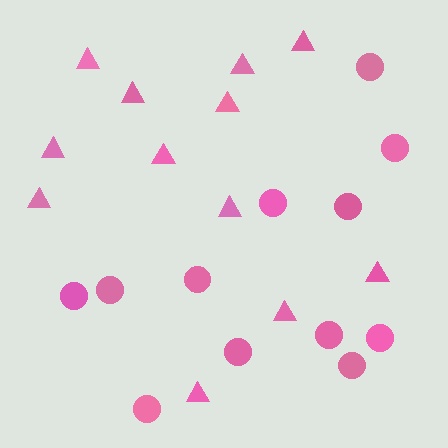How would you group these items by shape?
There are 2 groups: one group of circles (12) and one group of triangles (12).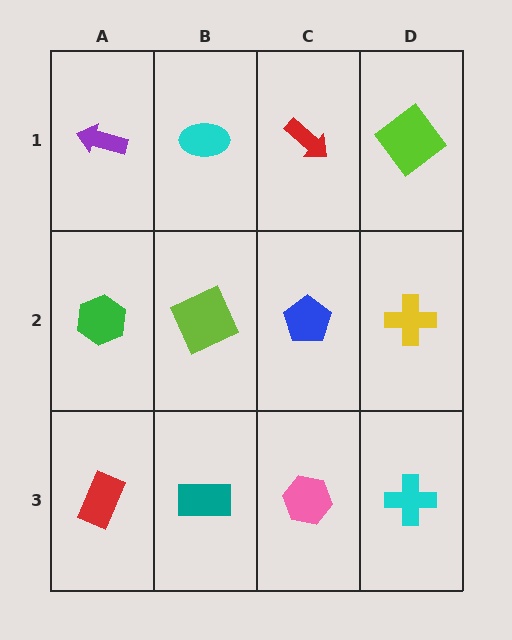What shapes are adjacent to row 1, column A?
A green hexagon (row 2, column A), a cyan ellipse (row 1, column B).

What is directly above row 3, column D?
A yellow cross.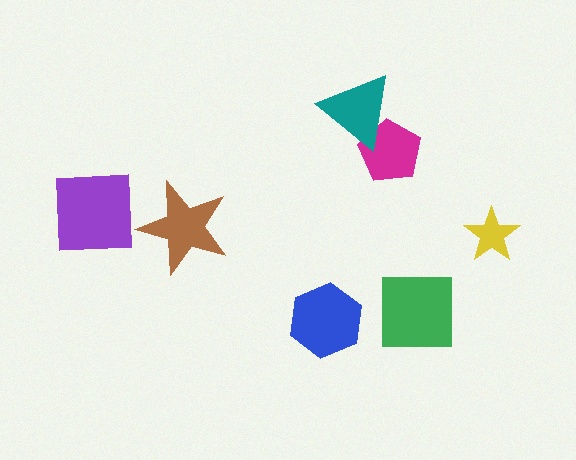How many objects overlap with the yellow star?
0 objects overlap with the yellow star.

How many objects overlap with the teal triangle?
1 object overlaps with the teal triangle.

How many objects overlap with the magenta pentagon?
1 object overlaps with the magenta pentagon.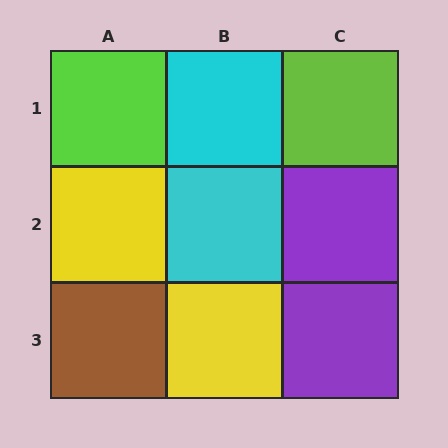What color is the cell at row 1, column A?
Lime.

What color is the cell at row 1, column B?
Cyan.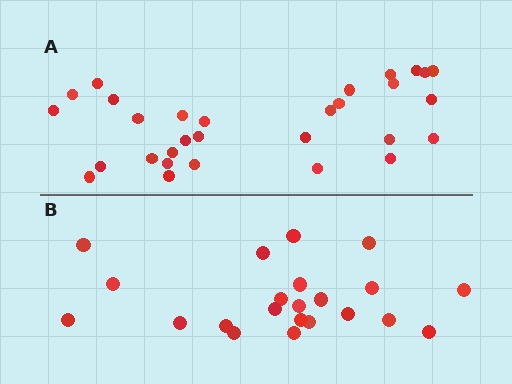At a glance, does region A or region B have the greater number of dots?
Region A (the top region) has more dots.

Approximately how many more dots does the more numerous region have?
Region A has roughly 8 or so more dots than region B.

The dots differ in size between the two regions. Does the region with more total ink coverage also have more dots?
No. Region B has more total ink coverage because its dots are larger, but region A actually contains more individual dots. Total area can be misleading — the number of items is what matters here.